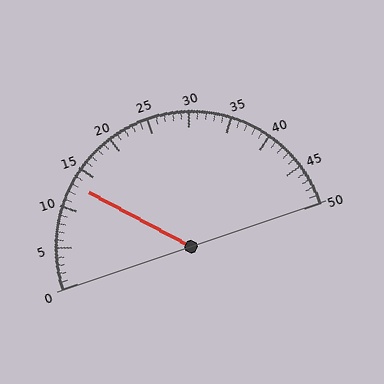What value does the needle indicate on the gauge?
The needle indicates approximately 13.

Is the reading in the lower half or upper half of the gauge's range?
The reading is in the lower half of the range (0 to 50).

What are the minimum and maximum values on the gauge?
The gauge ranges from 0 to 50.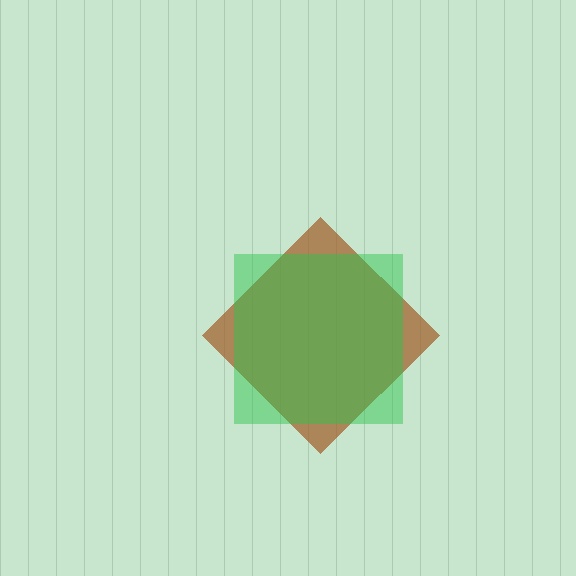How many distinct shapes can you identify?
There are 2 distinct shapes: a brown diamond, a green square.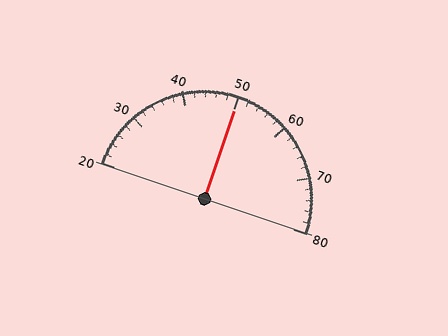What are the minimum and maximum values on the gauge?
The gauge ranges from 20 to 80.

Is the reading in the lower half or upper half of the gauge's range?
The reading is in the upper half of the range (20 to 80).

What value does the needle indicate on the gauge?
The needle indicates approximately 50.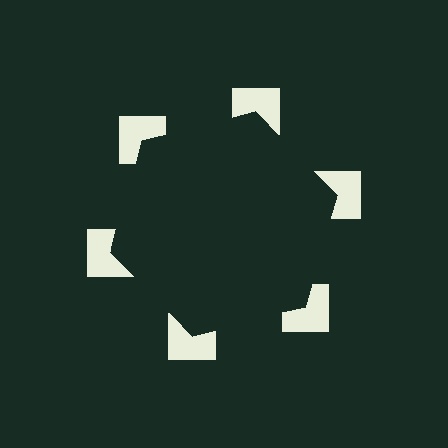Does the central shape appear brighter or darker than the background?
It typically appears slightly darker than the background, even though no actual brightness change is drawn.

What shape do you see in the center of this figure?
An illusory hexagon — its edges are inferred from the aligned wedge cuts in the notched squares, not physically drawn.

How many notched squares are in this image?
There are 6 — one at each vertex of the illusory hexagon.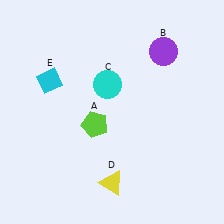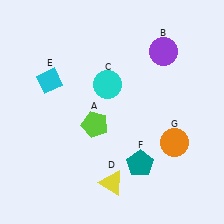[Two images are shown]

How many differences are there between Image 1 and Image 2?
There are 2 differences between the two images.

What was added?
A teal pentagon (F), an orange circle (G) were added in Image 2.